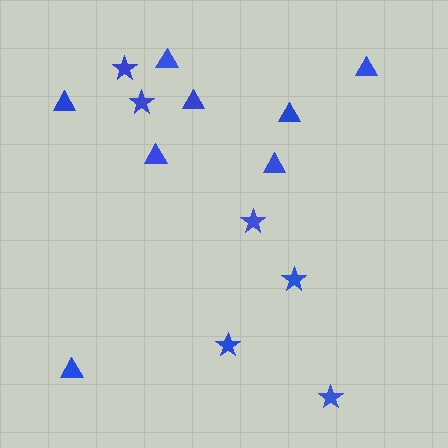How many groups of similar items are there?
There are 2 groups: one group of triangles (8) and one group of stars (6).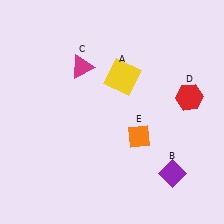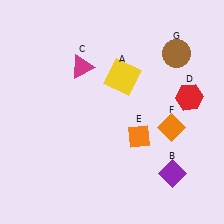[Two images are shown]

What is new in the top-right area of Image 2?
A brown circle (G) was added in the top-right area of Image 2.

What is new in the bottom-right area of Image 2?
An orange diamond (F) was added in the bottom-right area of Image 2.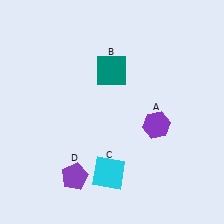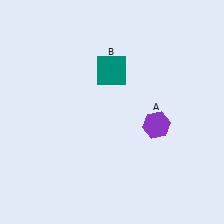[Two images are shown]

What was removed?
The purple pentagon (D), the cyan square (C) were removed in Image 2.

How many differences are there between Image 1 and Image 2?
There are 2 differences between the two images.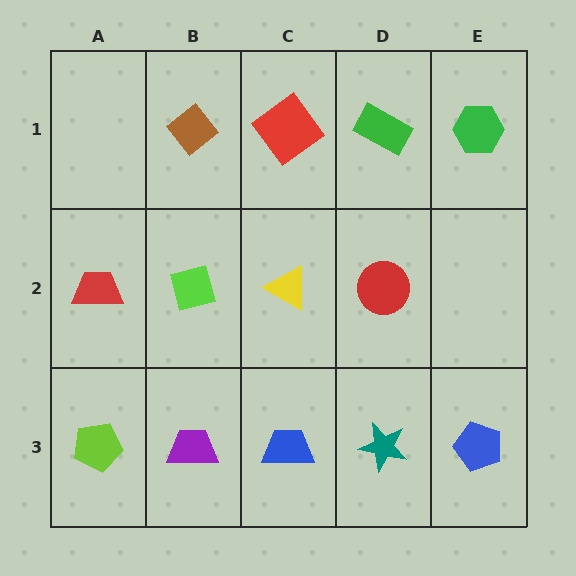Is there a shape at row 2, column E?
No, that cell is empty.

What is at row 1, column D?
A green rectangle.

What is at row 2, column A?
A red trapezoid.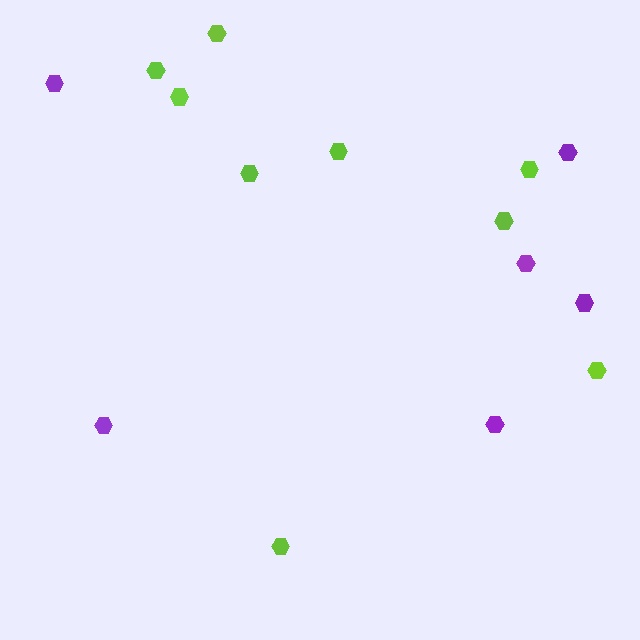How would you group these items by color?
There are 2 groups: one group of lime hexagons (9) and one group of purple hexagons (6).